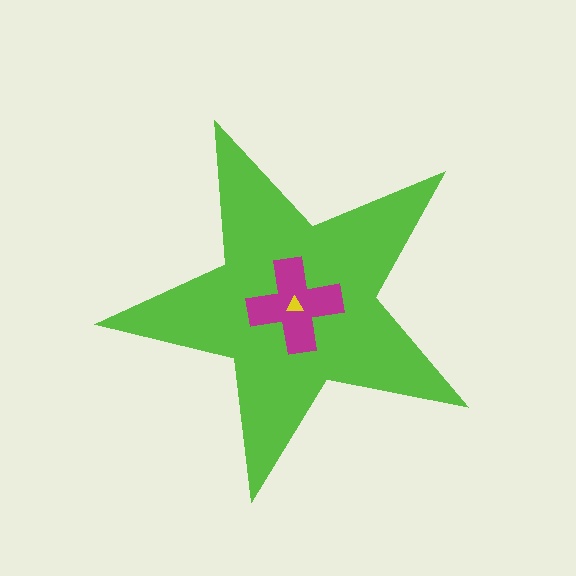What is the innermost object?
The yellow triangle.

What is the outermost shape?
The lime star.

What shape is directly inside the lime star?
The magenta cross.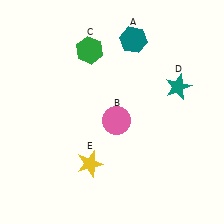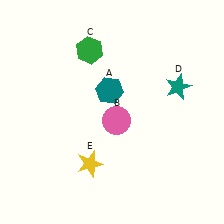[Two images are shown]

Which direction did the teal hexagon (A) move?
The teal hexagon (A) moved down.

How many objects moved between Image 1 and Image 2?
1 object moved between the two images.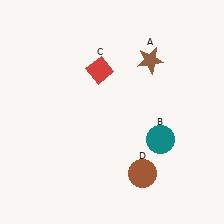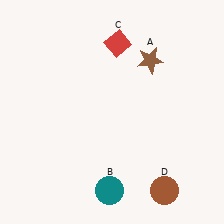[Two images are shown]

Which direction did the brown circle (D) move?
The brown circle (D) moved right.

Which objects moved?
The objects that moved are: the teal circle (B), the red diamond (C), the brown circle (D).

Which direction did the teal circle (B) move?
The teal circle (B) moved down.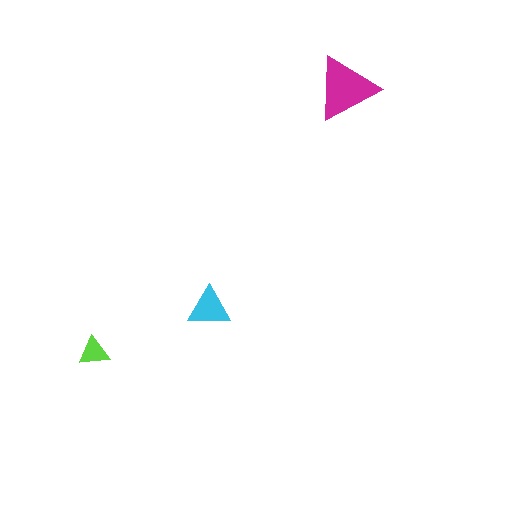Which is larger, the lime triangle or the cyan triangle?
The cyan one.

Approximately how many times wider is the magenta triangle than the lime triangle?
About 2 times wider.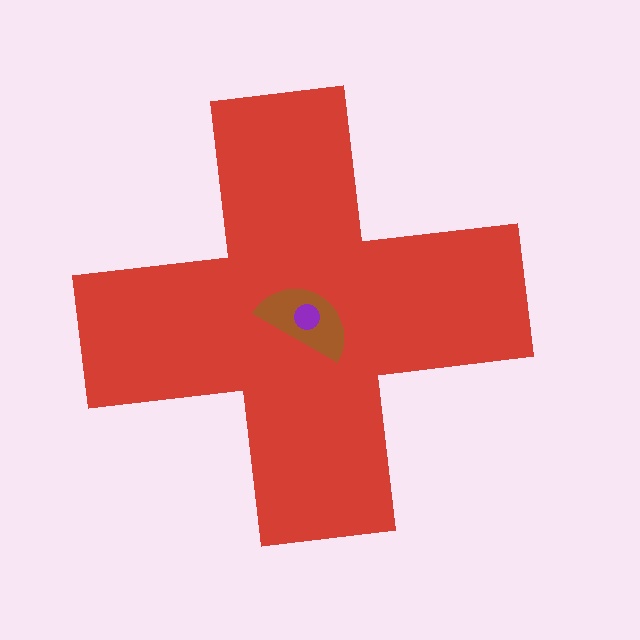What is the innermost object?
The purple circle.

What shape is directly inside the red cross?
The brown semicircle.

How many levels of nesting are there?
3.